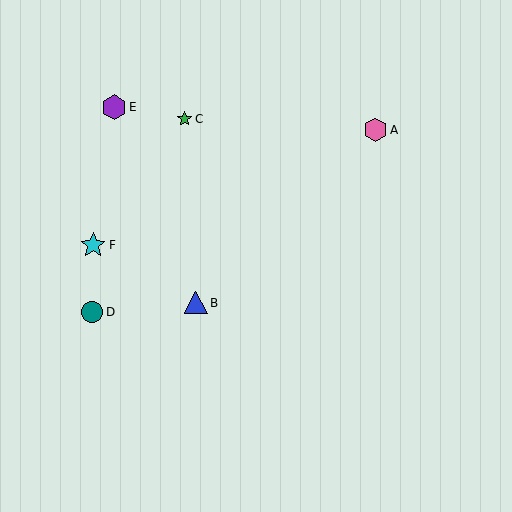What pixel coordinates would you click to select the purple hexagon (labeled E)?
Click at (114, 107) to select the purple hexagon E.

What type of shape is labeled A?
Shape A is a pink hexagon.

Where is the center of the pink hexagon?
The center of the pink hexagon is at (375, 130).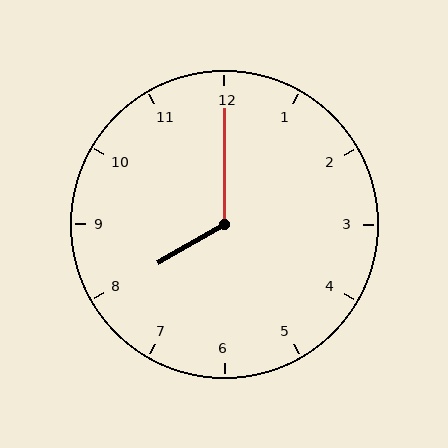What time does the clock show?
8:00.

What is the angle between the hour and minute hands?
Approximately 120 degrees.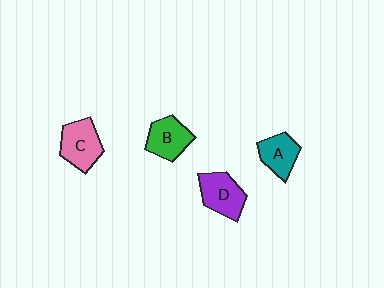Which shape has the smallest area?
Shape A (teal).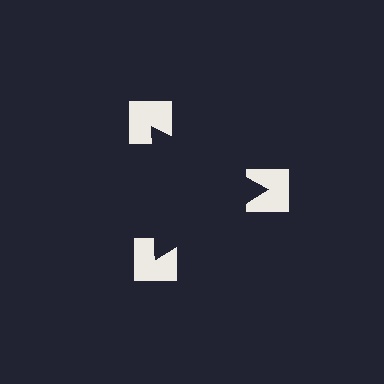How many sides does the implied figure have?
3 sides.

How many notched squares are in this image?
There are 3 — one at each vertex of the illusory triangle.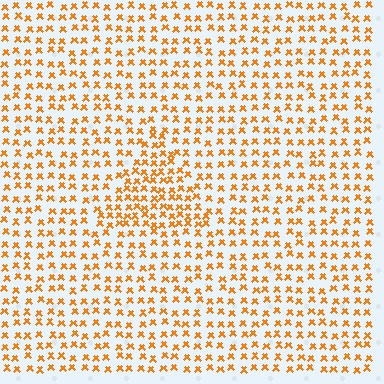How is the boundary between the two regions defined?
The boundary is defined by a change in element density (approximately 1.7x ratio). All elements are the same color, size, and shape.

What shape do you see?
I see a triangle.